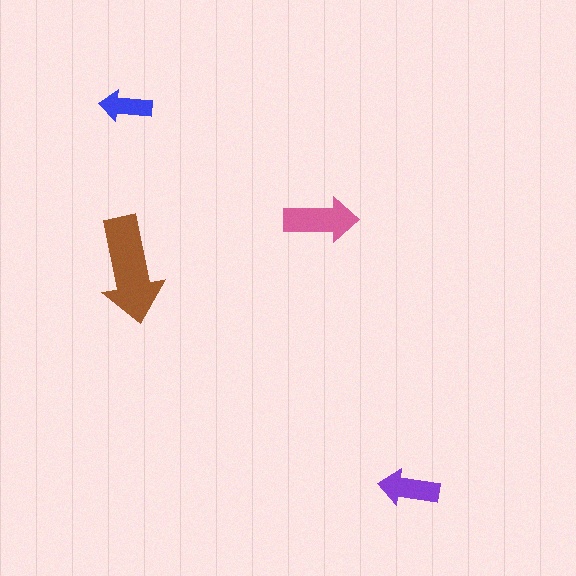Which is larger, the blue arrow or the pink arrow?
The pink one.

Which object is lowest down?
The purple arrow is bottommost.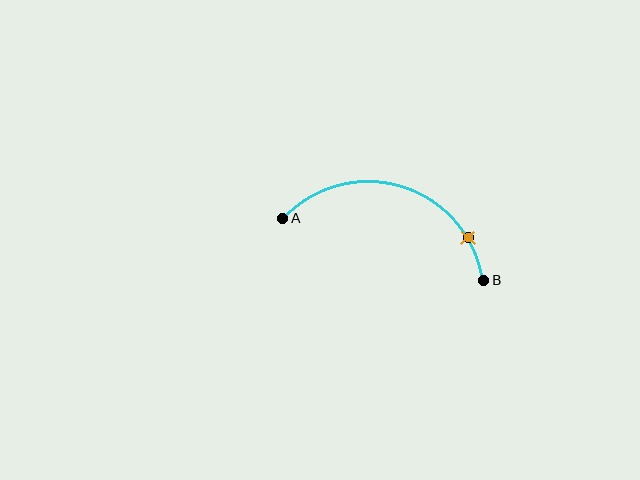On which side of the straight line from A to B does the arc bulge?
The arc bulges above the straight line connecting A and B.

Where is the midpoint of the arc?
The arc midpoint is the point on the curve farthest from the straight line joining A and B. It sits above that line.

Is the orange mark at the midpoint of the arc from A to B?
No. The orange mark lies on the arc but is closer to endpoint B. The arc midpoint would be at the point on the curve equidistant along the arc from both A and B.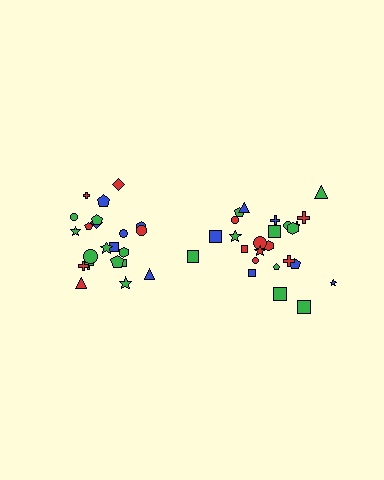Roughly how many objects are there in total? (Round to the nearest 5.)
Roughly 45 objects in total.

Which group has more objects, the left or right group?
The right group.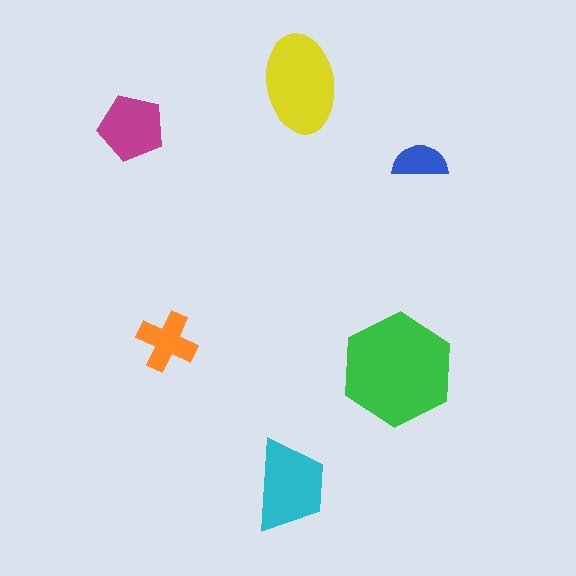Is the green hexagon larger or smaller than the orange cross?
Larger.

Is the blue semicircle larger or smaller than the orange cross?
Smaller.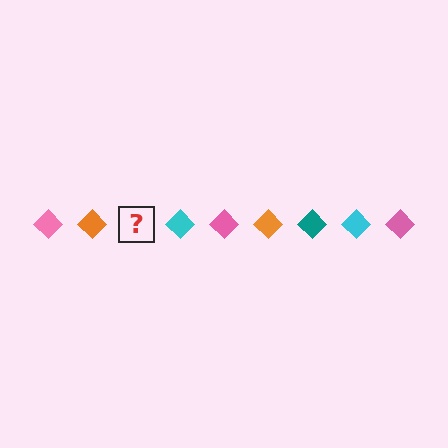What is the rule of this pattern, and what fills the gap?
The rule is that the pattern cycles through pink, orange, teal, cyan diamonds. The gap should be filled with a teal diamond.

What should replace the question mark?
The question mark should be replaced with a teal diamond.